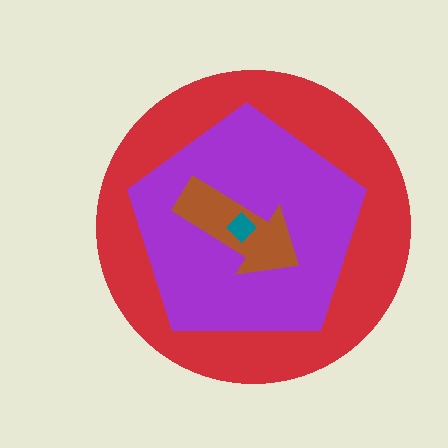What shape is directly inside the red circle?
The purple pentagon.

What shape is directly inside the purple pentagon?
The brown arrow.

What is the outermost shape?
The red circle.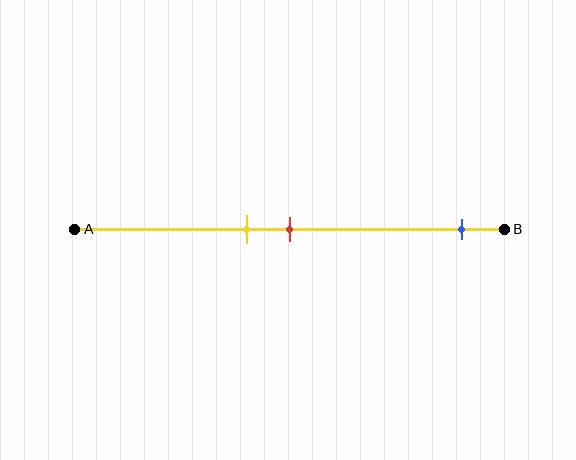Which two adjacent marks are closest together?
The yellow and red marks are the closest adjacent pair.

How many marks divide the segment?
There are 3 marks dividing the segment.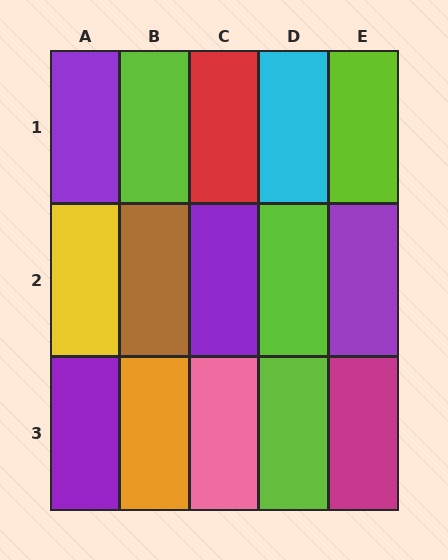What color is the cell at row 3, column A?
Purple.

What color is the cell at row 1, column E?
Lime.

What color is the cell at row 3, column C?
Pink.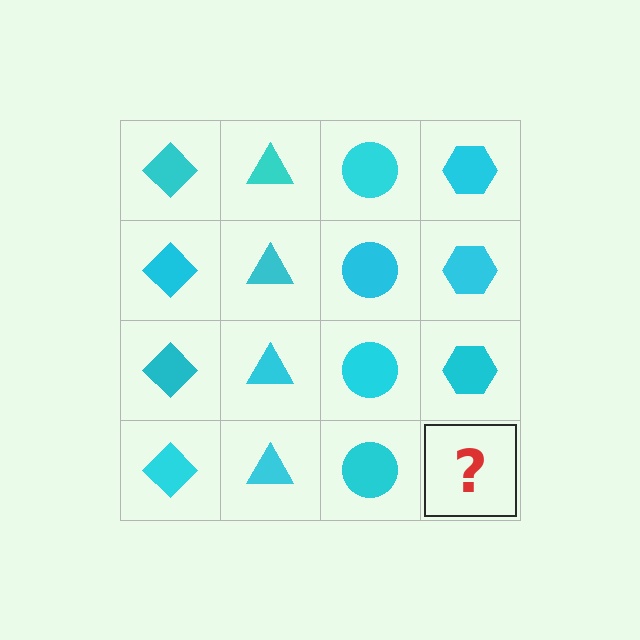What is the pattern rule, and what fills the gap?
The rule is that each column has a consistent shape. The gap should be filled with a cyan hexagon.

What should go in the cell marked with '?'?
The missing cell should contain a cyan hexagon.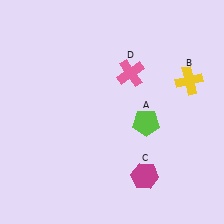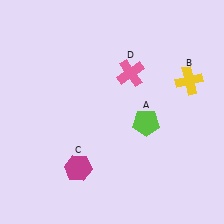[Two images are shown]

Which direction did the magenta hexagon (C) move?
The magenta hexagon (C) moved left.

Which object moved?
The magenta hexagon (C) moved left.